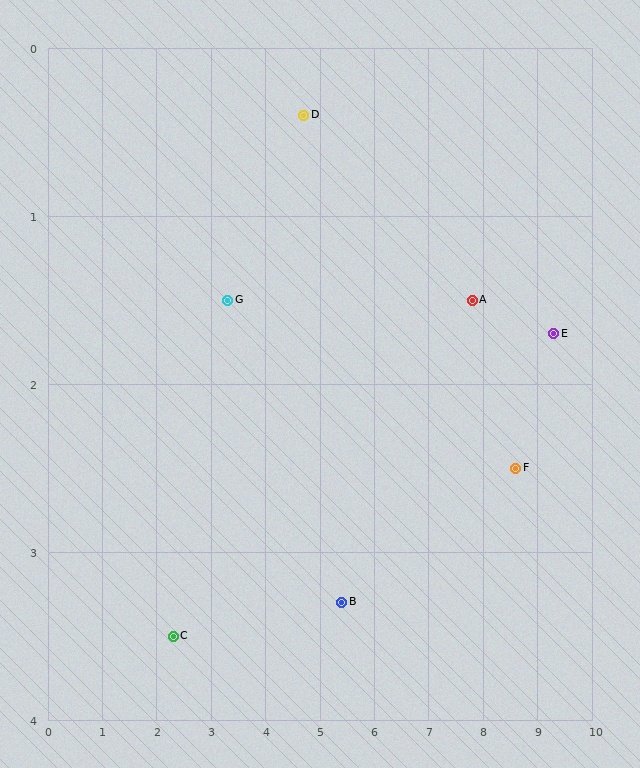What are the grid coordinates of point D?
Point D is at approximately (4.7, 0.4).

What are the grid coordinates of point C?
Point C is at approximately (2.3, 3.5).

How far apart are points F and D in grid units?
Points F and D are about 4.4 grid units apart.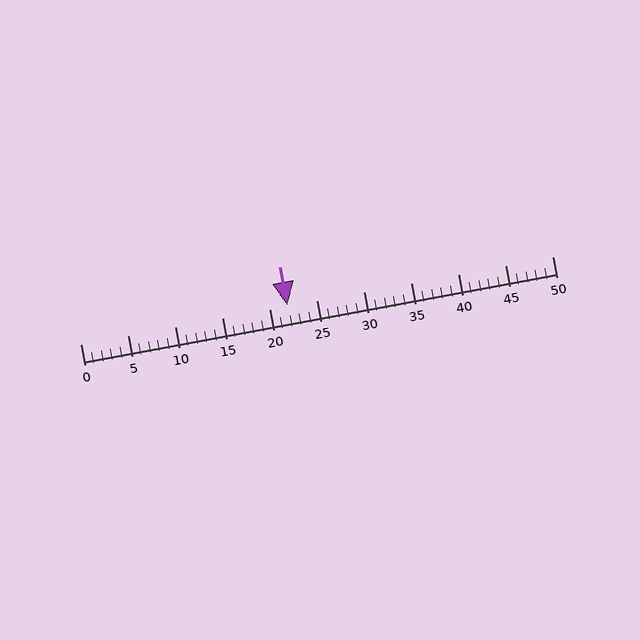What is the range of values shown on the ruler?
The ruler shows values from 0 to 50.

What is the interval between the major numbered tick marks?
The major tick marks are spaced 5 units apart.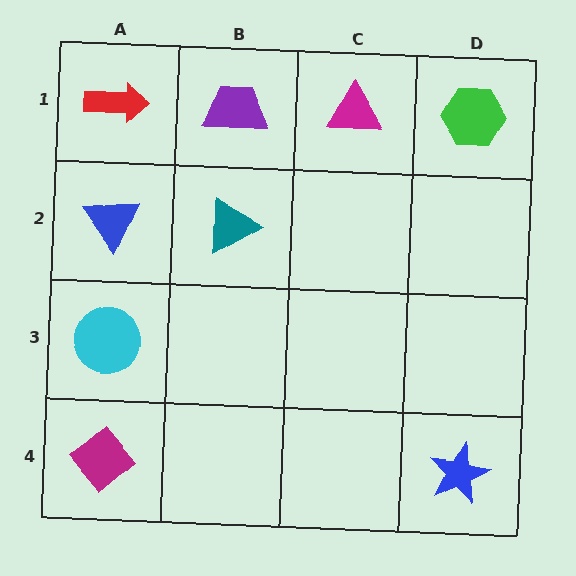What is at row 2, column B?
A teal triangle.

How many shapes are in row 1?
4 shapes.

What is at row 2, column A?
A blue triangle.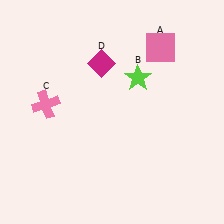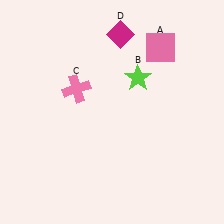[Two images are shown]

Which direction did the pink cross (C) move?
The pink cross (C) moved right.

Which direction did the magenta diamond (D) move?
The magenta diamond (D) moved up.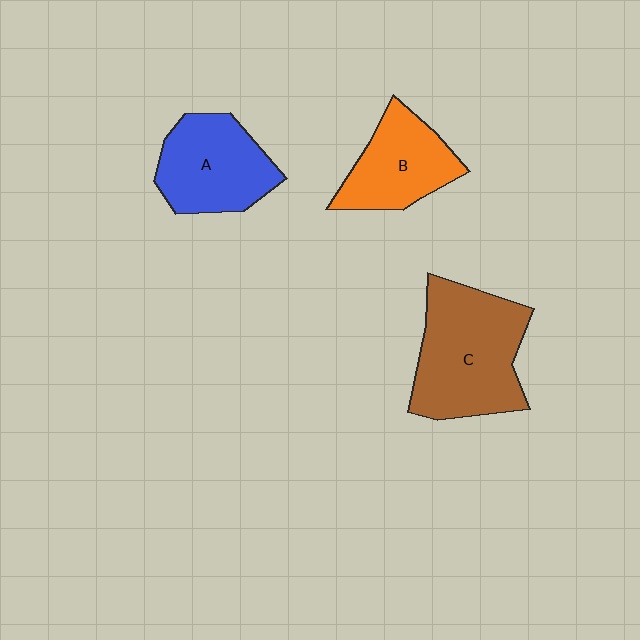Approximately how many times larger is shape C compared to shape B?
Approximately 1.5 times.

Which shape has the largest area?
Shape C (brown).